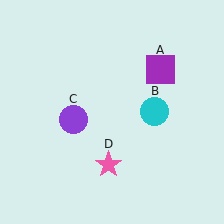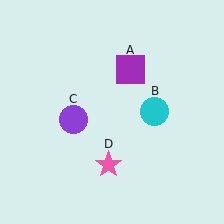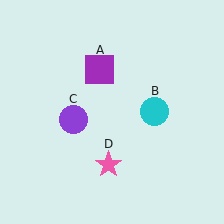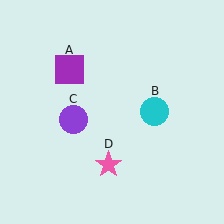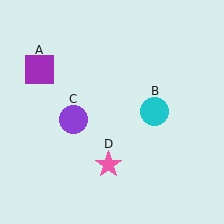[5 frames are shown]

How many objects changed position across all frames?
1 object changed position: purple square (object A).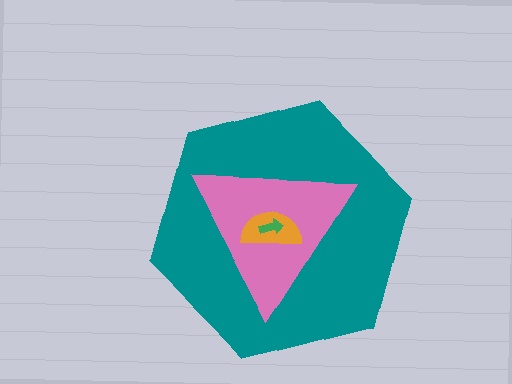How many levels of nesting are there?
4.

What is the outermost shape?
The teal hexagon.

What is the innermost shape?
The green arrow.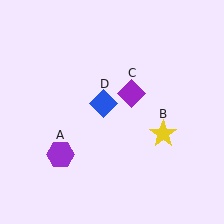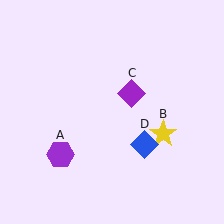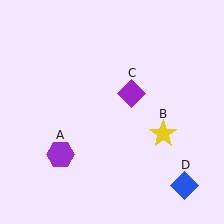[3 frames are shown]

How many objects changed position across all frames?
1 object changed position: blue diamond (object D).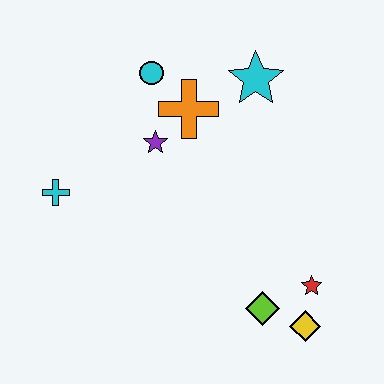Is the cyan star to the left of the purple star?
No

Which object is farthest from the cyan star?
The yellow diamond is farthest from the cyan star.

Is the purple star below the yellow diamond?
No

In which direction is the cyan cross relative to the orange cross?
The cyan cross is to the left of the orange cross.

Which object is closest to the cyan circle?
The orange cross is closest to the cyan circle.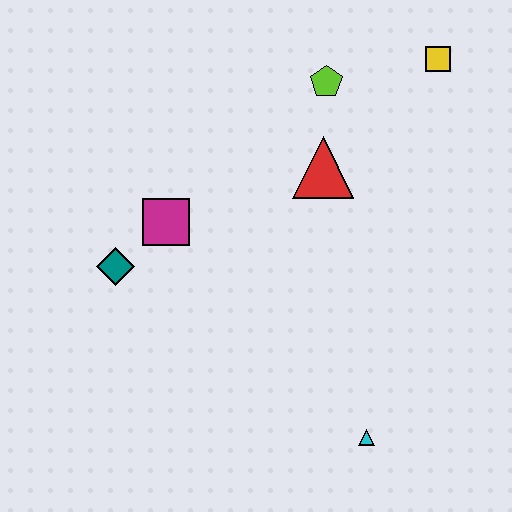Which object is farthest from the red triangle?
The cyan triangle is farthest from the red triangle.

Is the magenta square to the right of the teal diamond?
Yes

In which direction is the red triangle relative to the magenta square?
The red triangle is to the right of the magenta square.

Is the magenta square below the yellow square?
Yes